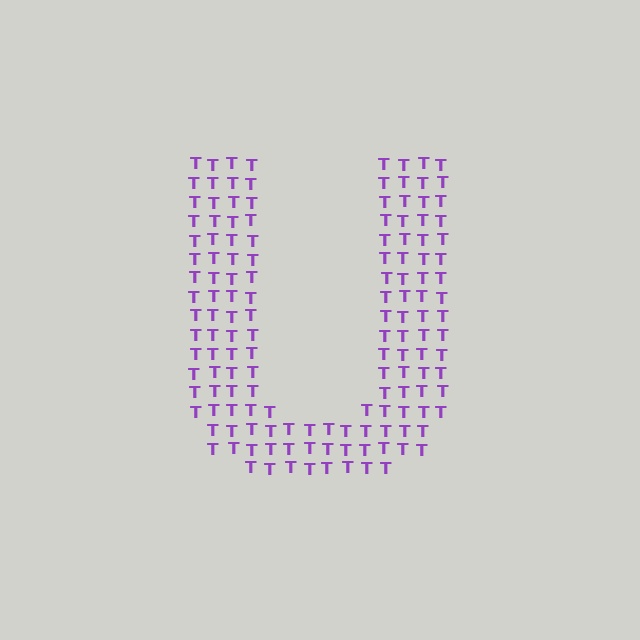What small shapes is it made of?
It is made of small letter T's.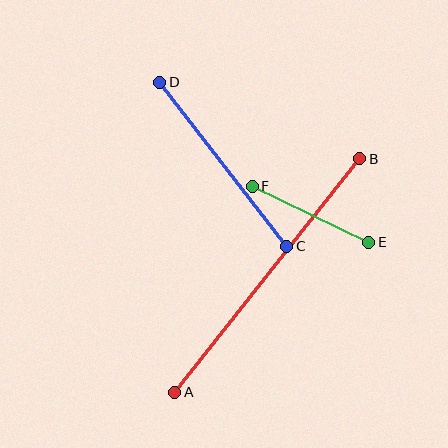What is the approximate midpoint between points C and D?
The midpoint is at approximately (223, 164) pixels.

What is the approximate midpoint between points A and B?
The midpoint is at approximately (267, 275) pixels.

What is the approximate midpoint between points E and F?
The midpoint is at approximately (311, 214) pixels.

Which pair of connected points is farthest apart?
Points A and B are farthest apart.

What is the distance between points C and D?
The distance is approximately 207 pixels.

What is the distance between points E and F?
The distance is approximately 129 pixels.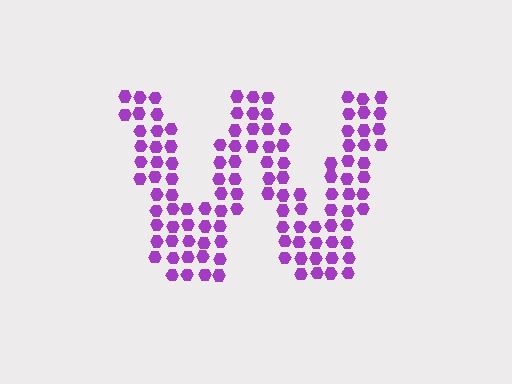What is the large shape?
The large shape is the letter W.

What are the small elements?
The small elements are hexagons.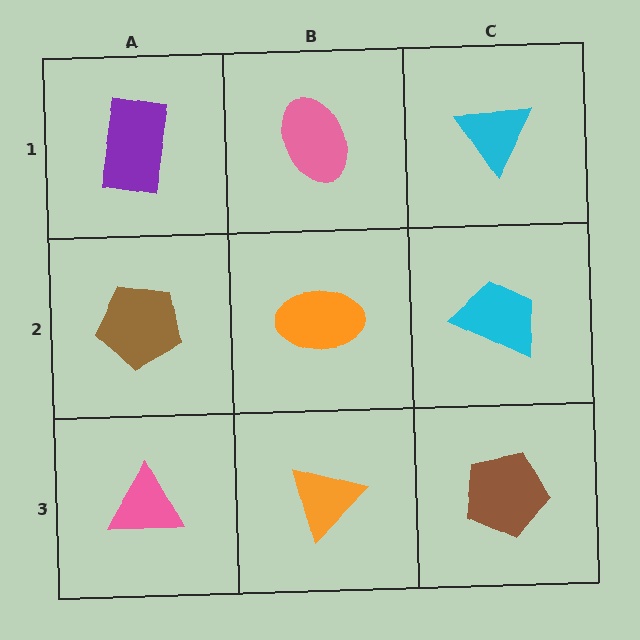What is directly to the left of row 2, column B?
A brown pentagon.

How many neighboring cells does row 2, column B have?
4.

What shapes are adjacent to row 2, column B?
A pink ellipse (row 1, column B), an orange triangle (row 3, column B), a brown pentagon (row 2, column A), a cyan trapezoid (row 2, column C).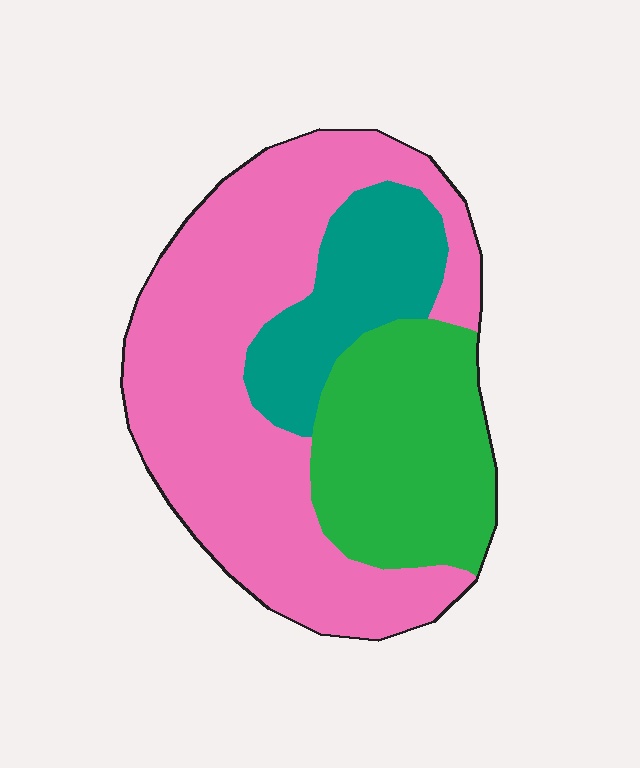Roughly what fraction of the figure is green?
Green takes up about one quarter (1/4) of the figure.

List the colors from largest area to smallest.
From largest to smallest: pink, green, teal.